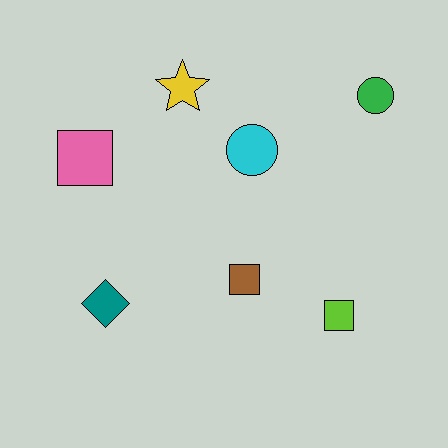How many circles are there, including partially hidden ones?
There are 2 circles.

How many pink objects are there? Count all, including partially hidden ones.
There is 1 pink object.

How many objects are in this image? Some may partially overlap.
There are 7 objects.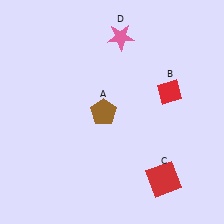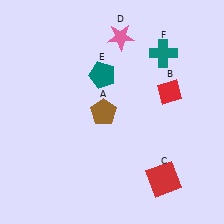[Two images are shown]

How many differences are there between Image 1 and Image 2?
There are 2 differences between the two images.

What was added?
A teal pentagon (E), a teal cross (F) were added in Image 2.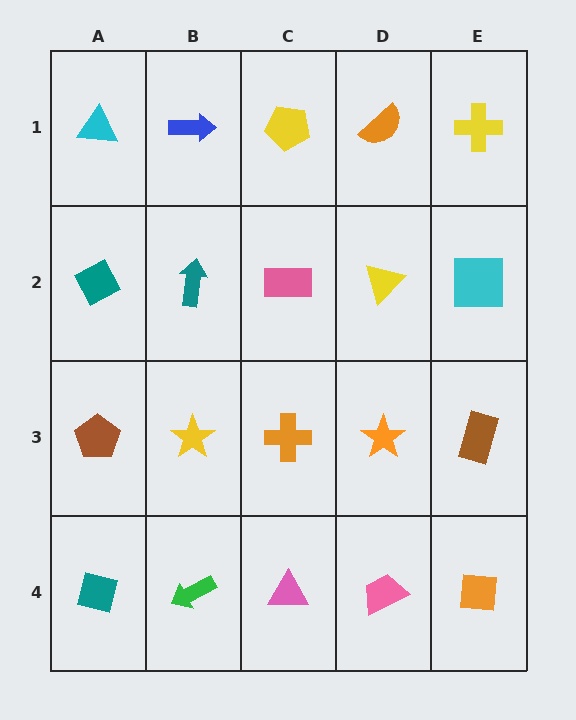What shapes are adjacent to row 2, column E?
A yellow cross (row 1, column E), a brown rectangle (row 3, column E), a yellow triangle (row 2, column D).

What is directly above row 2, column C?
A yellow pentagon.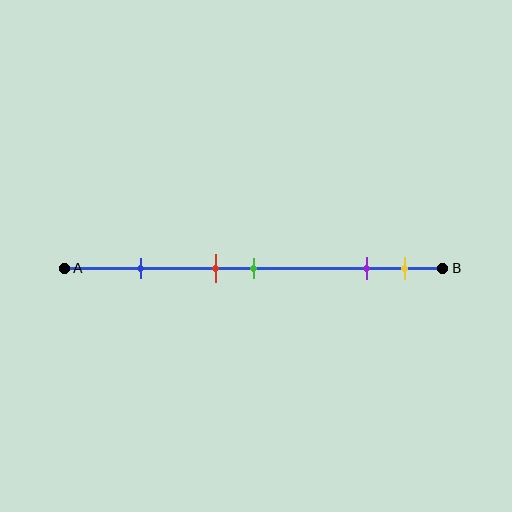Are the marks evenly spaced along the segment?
No, the marks are not evenly spaced.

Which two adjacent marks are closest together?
The red and green marks are the closest adjacent pair.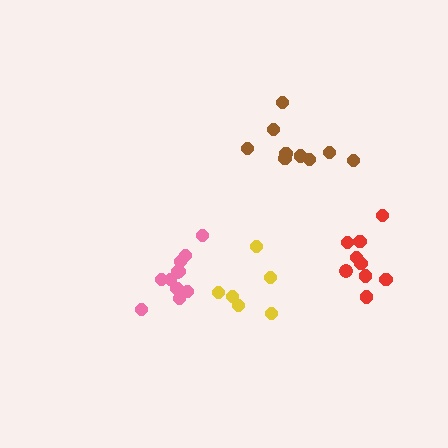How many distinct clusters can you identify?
There are 4 distinct clusters.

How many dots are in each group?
Group 1: 6 dots, Group 2: 9 dots, Group 3: 11 dots, Group 4: 9 dots (35 total).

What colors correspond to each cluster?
The clusters are colored: yellow, brown, pink, red.